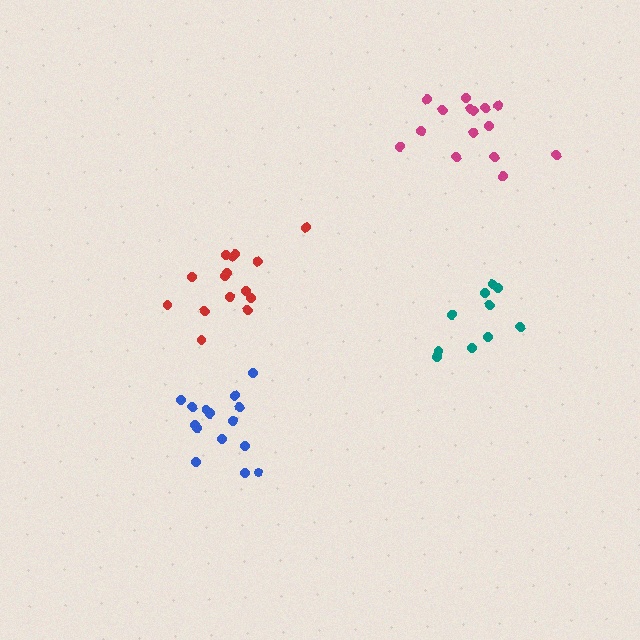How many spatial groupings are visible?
There are 4 spatial groupings.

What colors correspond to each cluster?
The clusters are colored: red, teal, blue, magenta.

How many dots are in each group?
Group 1: 15 dots, Group 2: 10 dots, Group 3: 15 dots, Group 4: 15 dots (55 total).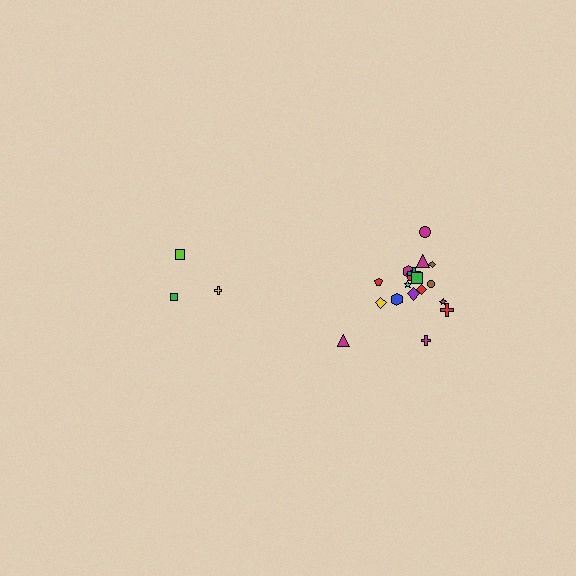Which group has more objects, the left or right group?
The right group.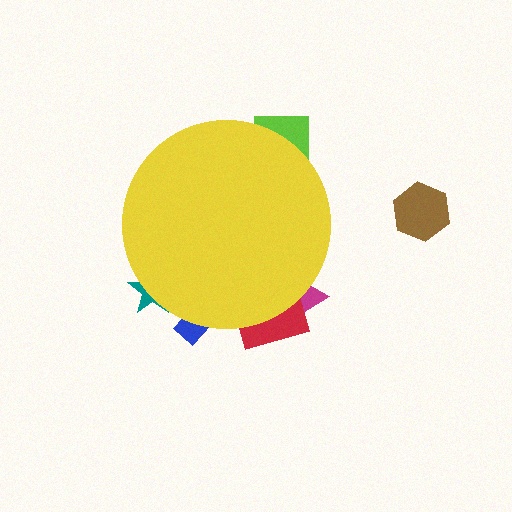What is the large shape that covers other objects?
A yellow circle.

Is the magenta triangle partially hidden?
Yes, the magenta triangle is partially hidden behind the yellow circle.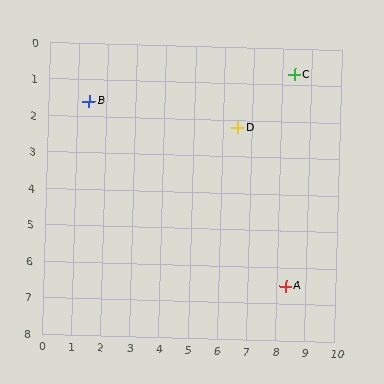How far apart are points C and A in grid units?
Points C and A are about 5.8 grid units apart.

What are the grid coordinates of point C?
Point C is at approximately (8.4, 0.7).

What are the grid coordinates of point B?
Point B is at approximately (1.4, 1.6).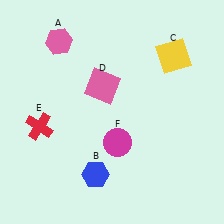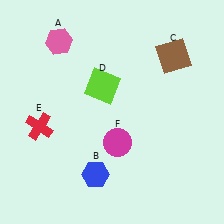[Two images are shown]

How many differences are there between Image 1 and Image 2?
There are 2 differences between the two images.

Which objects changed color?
C changed from yellow to brown. D changed from pink to lime.